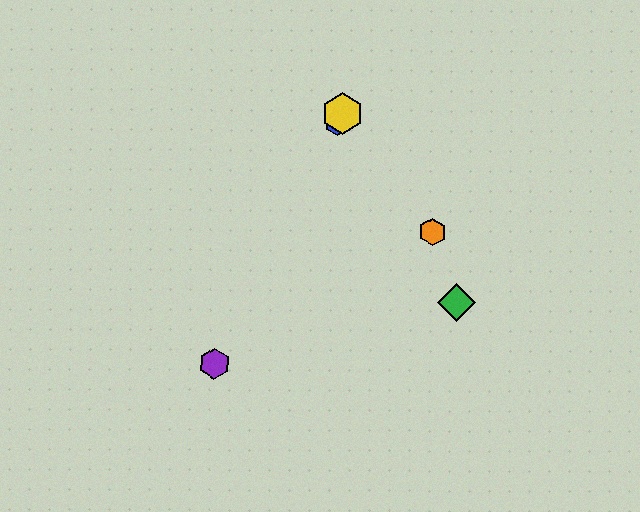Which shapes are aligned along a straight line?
The red hexagon, the blue hexagon, the yellow hexagon, the purple hexagon are aligned along a straight line.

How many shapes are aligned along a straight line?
4 shapes (the red hexagon, the blue hexagon, the yellow hexagon, the purple hexagon) are aligned along a straight line.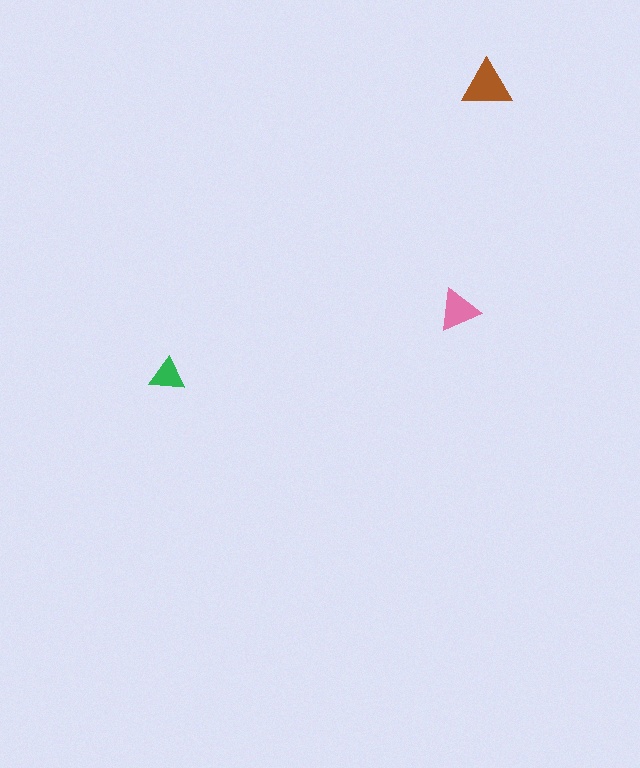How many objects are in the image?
There are 3 objects in the image.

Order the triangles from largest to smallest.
the brown one, the pink one, the green one.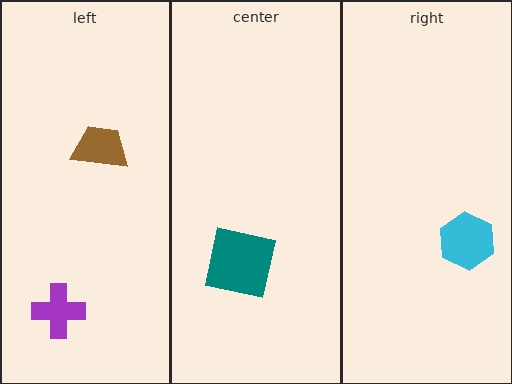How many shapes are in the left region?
2.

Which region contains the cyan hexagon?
The right region.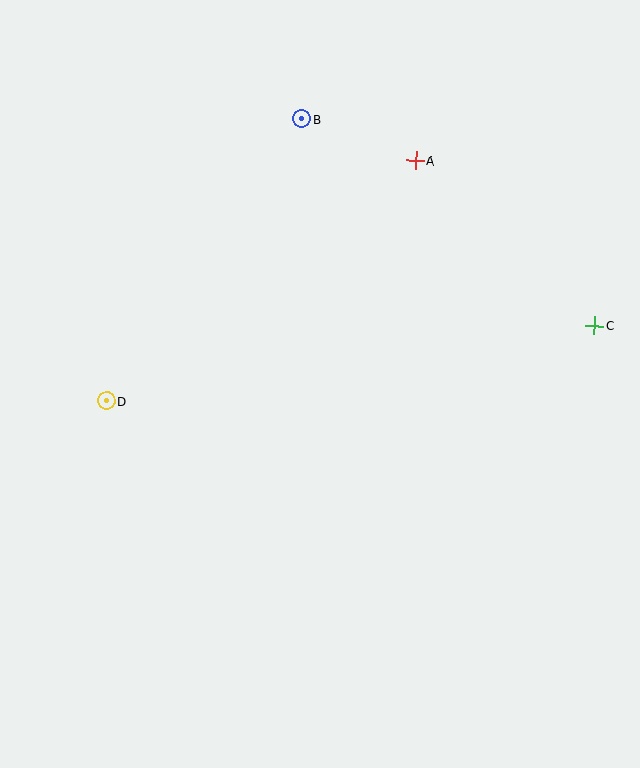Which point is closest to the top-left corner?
Point B is closest to the top-left corner.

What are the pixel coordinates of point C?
Point C is at (594, 326).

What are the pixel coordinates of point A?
Point A is at (415, 161).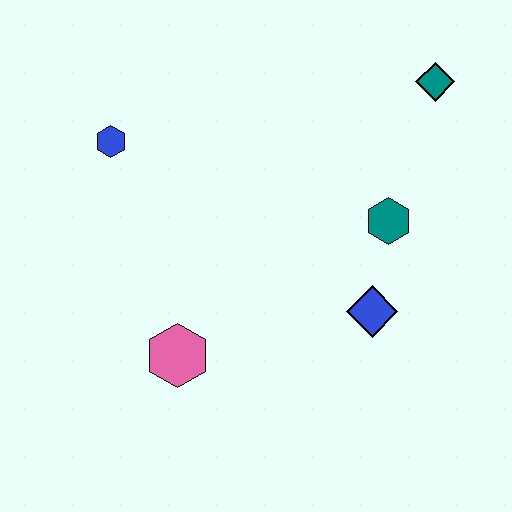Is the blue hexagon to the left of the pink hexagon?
Yes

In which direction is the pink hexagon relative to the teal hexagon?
The pink hexagon is to the left of the teal hexagon.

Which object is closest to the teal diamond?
The teal hexagon is closest to the teal diamond.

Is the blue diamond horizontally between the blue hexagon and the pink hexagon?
No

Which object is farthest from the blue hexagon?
The teal diamond is farthest from the blue hexagon.